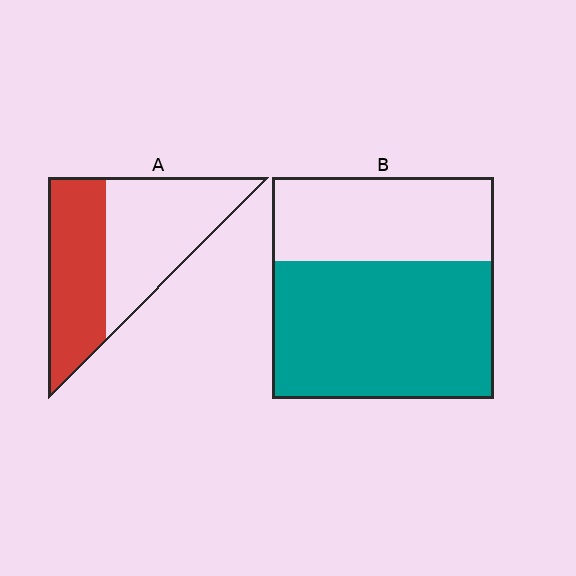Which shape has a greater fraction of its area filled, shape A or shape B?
Shape B.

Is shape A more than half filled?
No.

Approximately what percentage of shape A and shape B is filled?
A is approximately 45% and B is approximately 60%.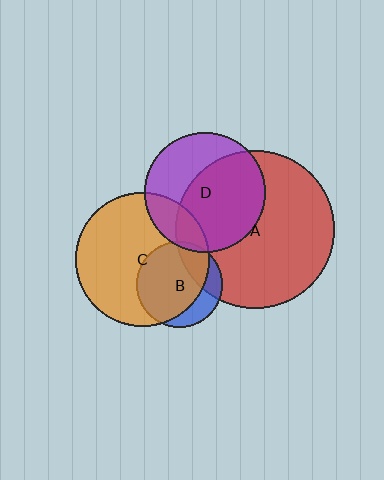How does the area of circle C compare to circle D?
Approximately 1.2 times.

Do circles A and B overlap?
Yes.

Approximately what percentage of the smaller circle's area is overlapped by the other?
Approximately 25%.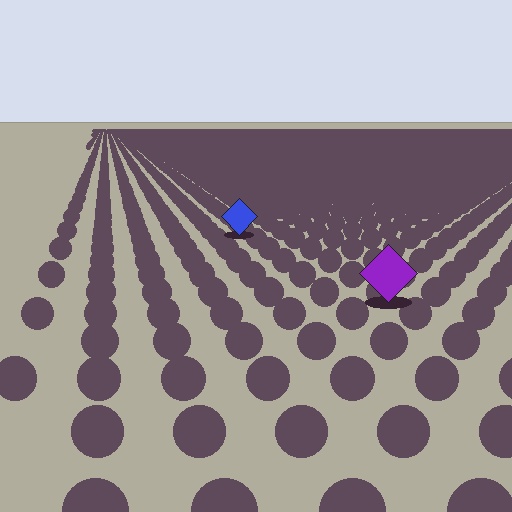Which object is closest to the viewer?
The purple diamond is closest. The texture marks near it are larger and more spread out.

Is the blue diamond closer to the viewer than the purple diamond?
No. The purple diamond is closer — you can tell from the texture gradient: the ground texture is coarser near it.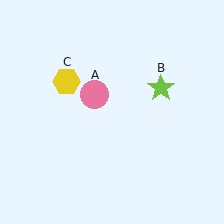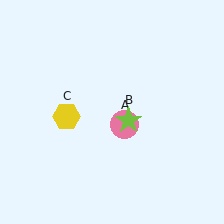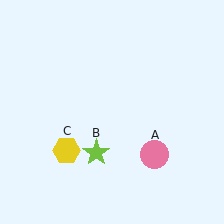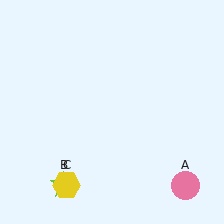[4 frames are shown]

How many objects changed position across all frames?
3 objects changed position: pink circle (object A), lime star (object B), yellow hexagon (object C).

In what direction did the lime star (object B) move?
The lime star (object B) moved down and to the left.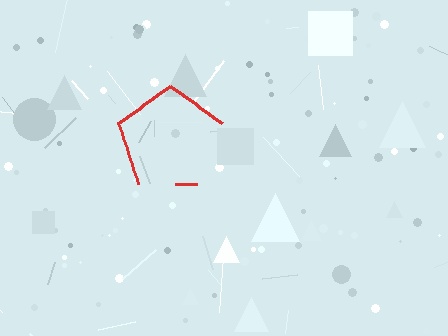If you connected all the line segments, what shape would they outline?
They would outline a pentagon.